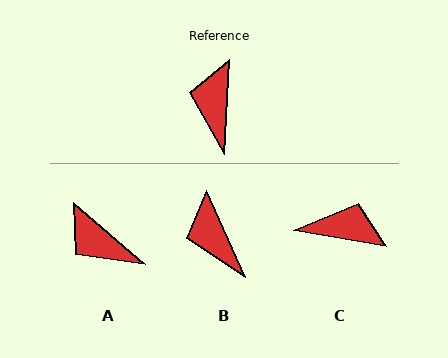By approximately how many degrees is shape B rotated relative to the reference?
Approximately 27 degrees counter-clockwise.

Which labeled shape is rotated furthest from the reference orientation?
C, about 96 degrees away.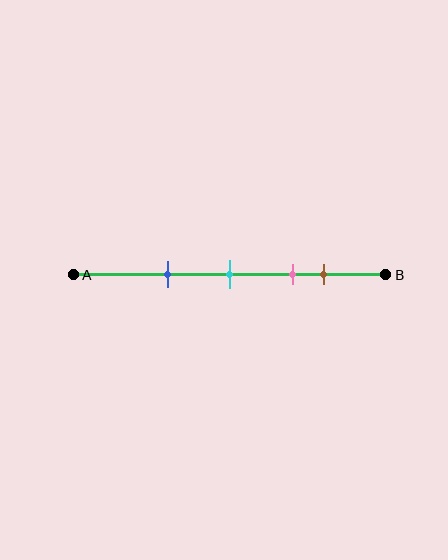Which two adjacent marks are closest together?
The pink and brown marks are the closest adjacent pair.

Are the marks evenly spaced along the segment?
No, the marks are not evenly spaced.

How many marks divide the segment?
There are 4 marks dividing the segment.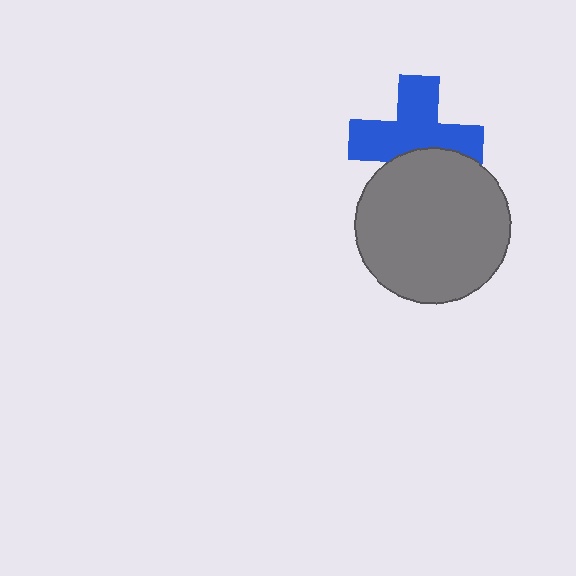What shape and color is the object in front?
The object in front is a gray circle.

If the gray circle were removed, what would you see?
You would see the complete blue cross.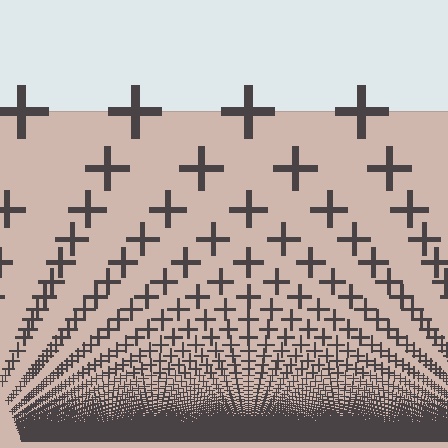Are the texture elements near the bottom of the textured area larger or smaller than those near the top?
Smaller. The gradient is inverted — elements near the bottom are smaller and denser.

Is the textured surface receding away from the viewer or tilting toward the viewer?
The surface appears to tilt toward the viewer. Texture elements get larger and sparser toward the top.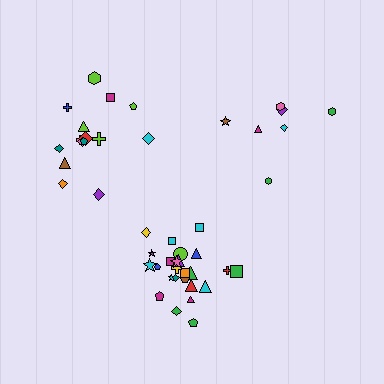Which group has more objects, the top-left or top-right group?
The top-left group.